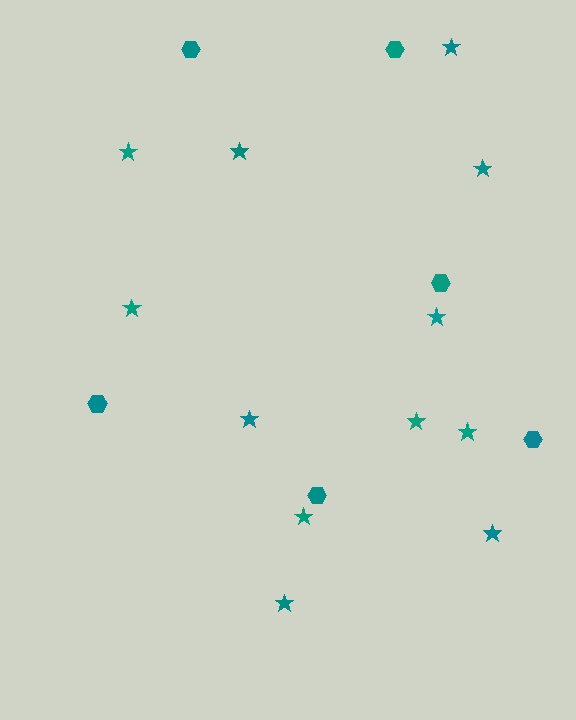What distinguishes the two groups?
There are 2 groups: one group of hexagons (6) and one group of stars (12).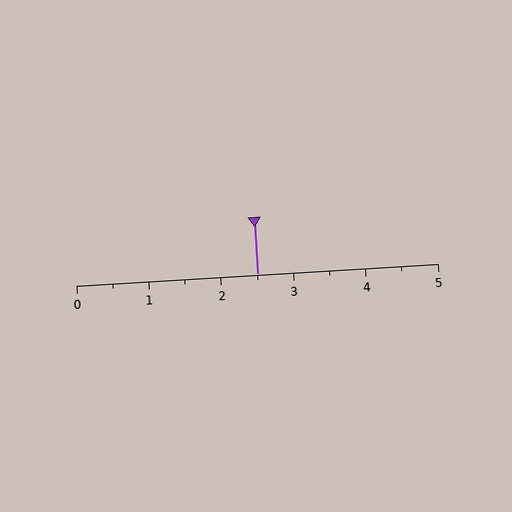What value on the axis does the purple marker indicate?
The marker indicates approximately 2.5.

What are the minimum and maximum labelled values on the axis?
The axis runs from 0 to 5.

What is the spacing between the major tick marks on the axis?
The major ticks are spaced 1 apart.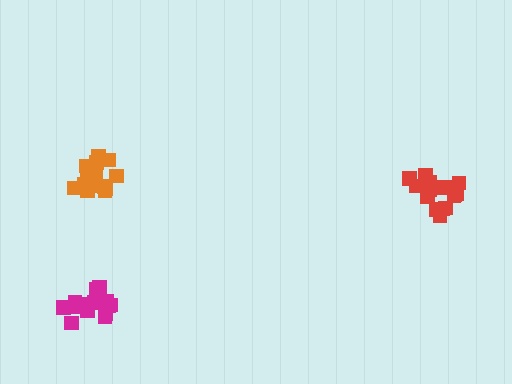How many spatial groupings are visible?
There are 3 spatial groupings.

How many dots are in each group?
Group 1: 14 dots, Group 2: 19 dots, Group 3: 18 dots (51 total).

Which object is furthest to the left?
The magenta cluster is leftmost.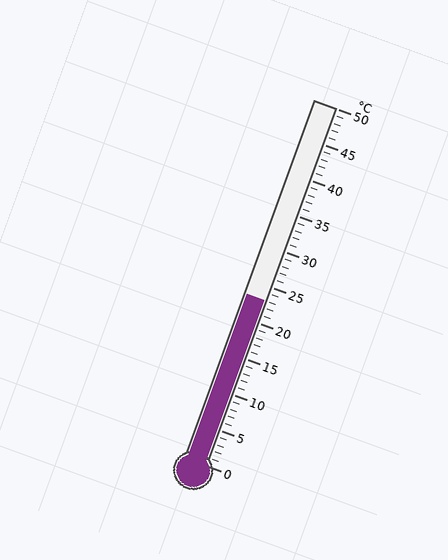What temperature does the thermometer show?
The thermometer shows approximately 23°C.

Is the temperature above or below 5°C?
The temperature is above 5°C.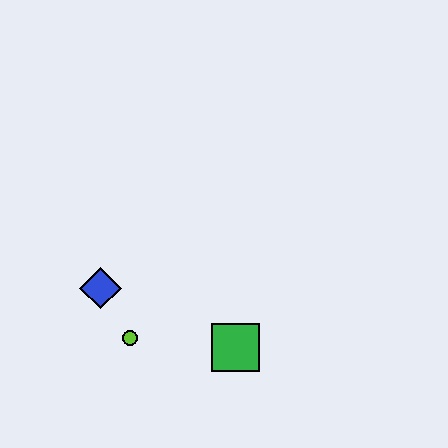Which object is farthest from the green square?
The blue diamond is farthest from the green square.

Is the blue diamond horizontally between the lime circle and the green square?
No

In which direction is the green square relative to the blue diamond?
The green square is to the right of the blue diamond.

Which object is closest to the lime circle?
The blue diamond is closest to the lime circle.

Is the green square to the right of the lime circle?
Yes